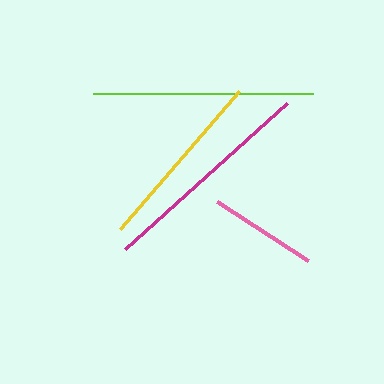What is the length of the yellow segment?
The yellow segment is approximately 181 pixels long.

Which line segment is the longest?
The lime line is the longest at approximately 220 pixels.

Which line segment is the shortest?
The pink line is the shortest at approximately 109 pixels.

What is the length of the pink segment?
The pink segment is approximately 109 pixels long.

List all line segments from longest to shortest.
From longest to shortest: lime, magenta, yellow, pink.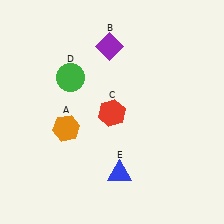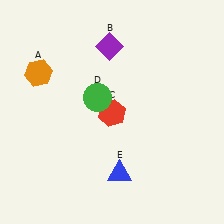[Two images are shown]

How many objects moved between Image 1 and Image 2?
2 objects moved between the two images.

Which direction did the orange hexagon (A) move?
The orange hexagon (A) moved up.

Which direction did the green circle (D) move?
The green circle (D) moved right.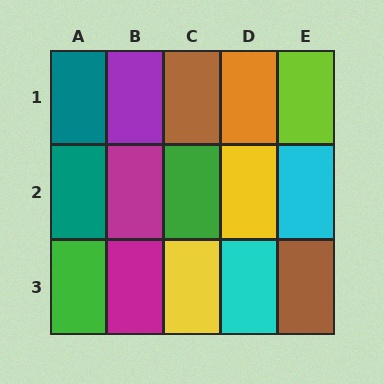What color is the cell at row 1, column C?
Brown.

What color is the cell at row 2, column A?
Teal.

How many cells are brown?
2 cells are brown.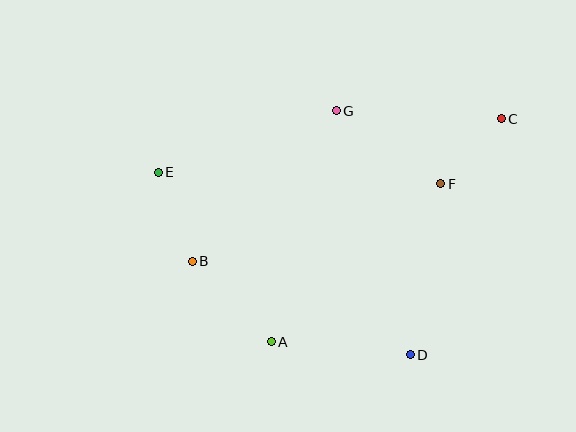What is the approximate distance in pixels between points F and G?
The distance between F and G is approximately 127 pixels.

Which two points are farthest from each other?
Points C and E are farthest from each other.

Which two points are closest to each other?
Points C and F are closest to each other.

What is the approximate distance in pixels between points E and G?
The distance between E and G is approximately 189 pixels.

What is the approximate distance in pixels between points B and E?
The distance between B and E is approximately 95 pixels.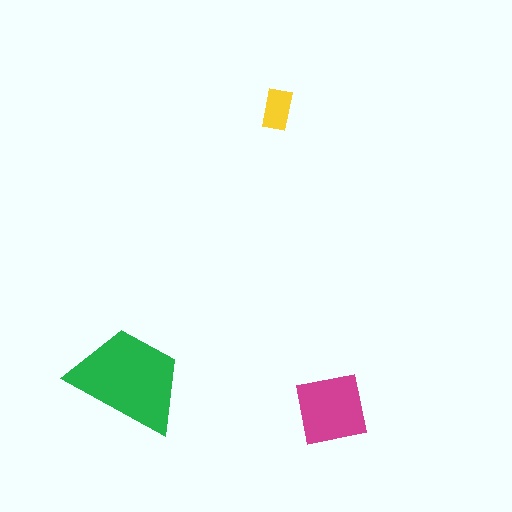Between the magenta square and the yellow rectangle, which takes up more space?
The magenta square.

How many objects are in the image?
There are 3 objects in the image.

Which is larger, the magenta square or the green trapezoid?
The green trapezoid.